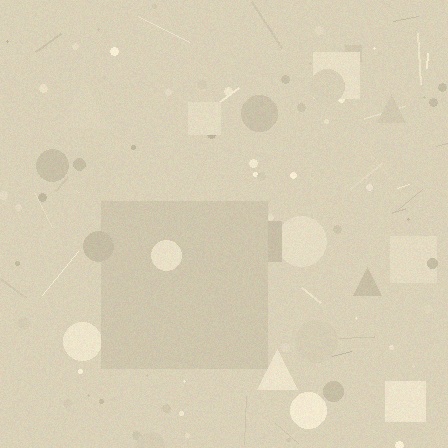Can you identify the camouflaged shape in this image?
The camouflaged shape is a square.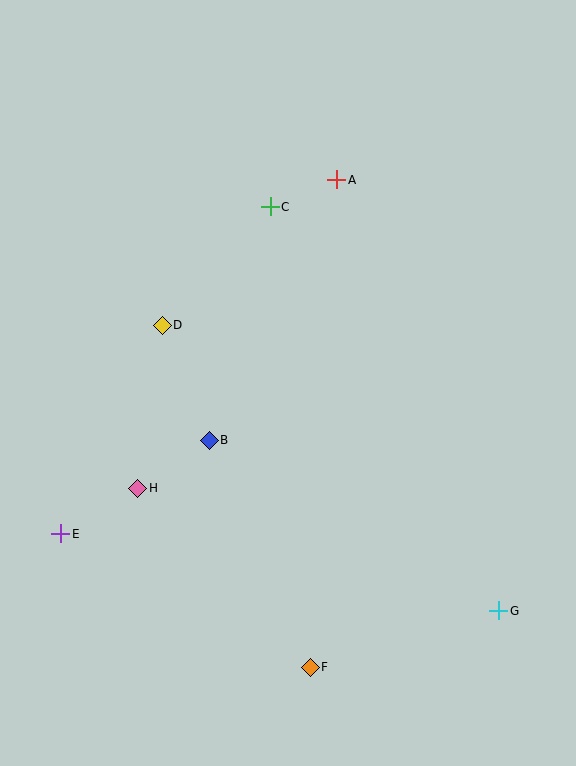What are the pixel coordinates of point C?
Point C is at (270, 207).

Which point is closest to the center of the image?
Point B at (209, 440) is closest to the center.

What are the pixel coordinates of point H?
Point H is at (138, 488).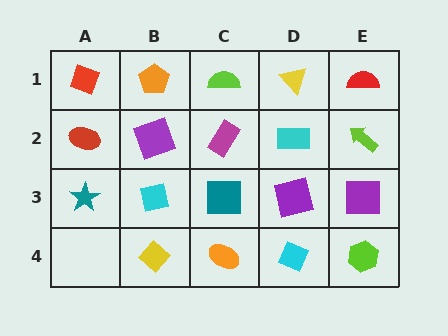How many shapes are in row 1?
5 shapes.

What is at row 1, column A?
A red diamond.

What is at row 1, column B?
An orange pentagon.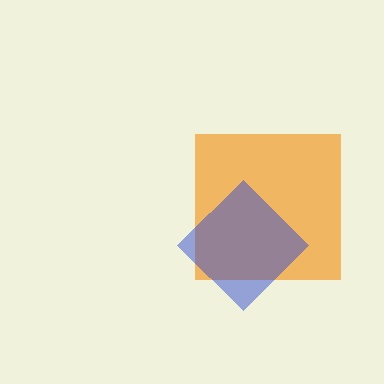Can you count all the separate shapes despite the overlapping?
Yes, there are 2 separate shapes.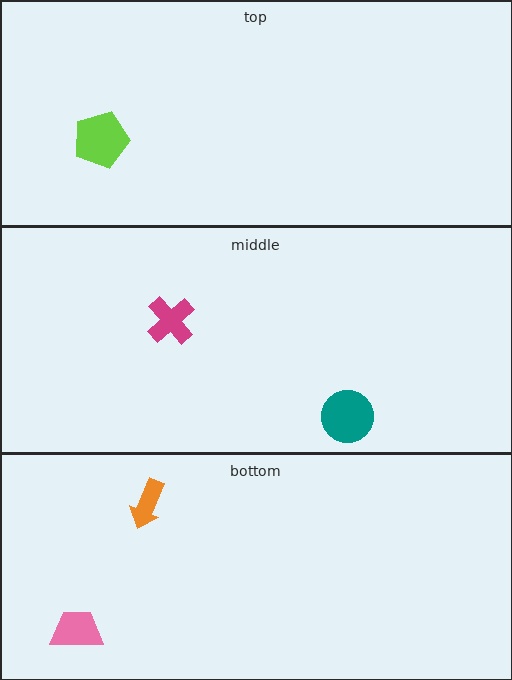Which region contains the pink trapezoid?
The bottom region.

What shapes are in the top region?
The lime pentagon.